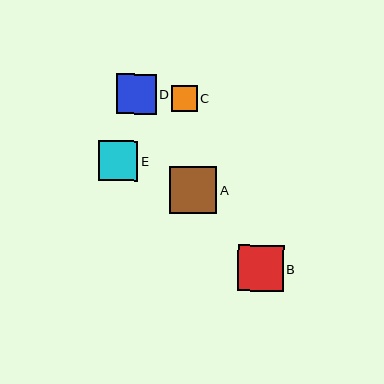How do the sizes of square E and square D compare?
Square E and square D are approximately the same size.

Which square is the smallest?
Square C is the smallest with a size of approximately 26 pixels.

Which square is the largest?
Square A is the largest with a size of approximately 47 pixels.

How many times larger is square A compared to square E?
Square A is approximately 1.2 times the size of square E.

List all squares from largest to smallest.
From largest to smallest: A, B, E, D, C.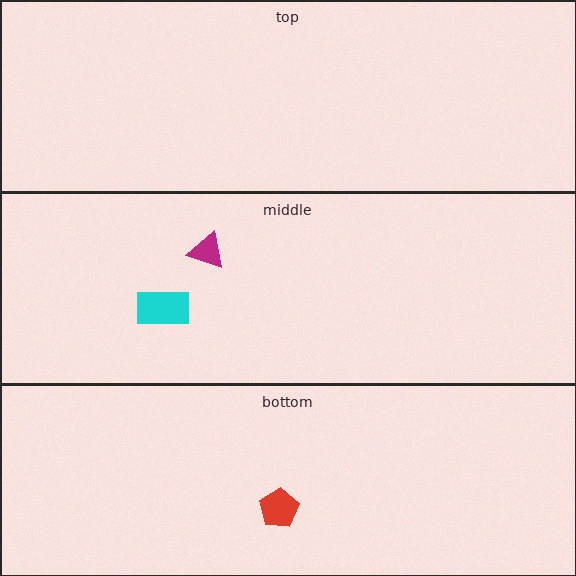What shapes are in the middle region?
The magenta triangle, the cyan rectangle.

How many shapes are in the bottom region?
1.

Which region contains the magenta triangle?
The middle region.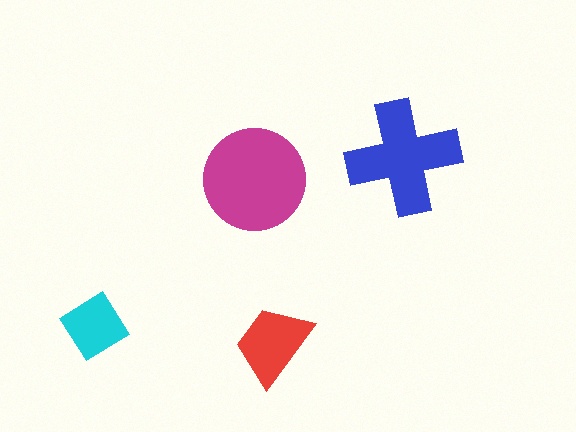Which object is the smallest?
The cyan diamond.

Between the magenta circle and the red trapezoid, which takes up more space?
The magenta circle.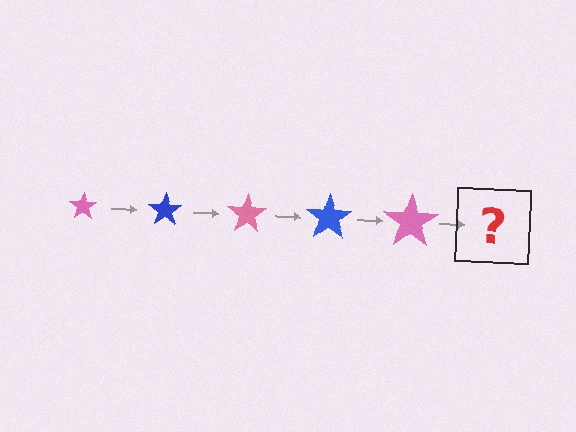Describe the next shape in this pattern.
It should be a blue star, larger than the previous one.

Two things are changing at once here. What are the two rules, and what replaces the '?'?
The two rules are that the star grows larger each step and the color cycles through pink and blue. The '?' should be a blue star, larger than the previous one.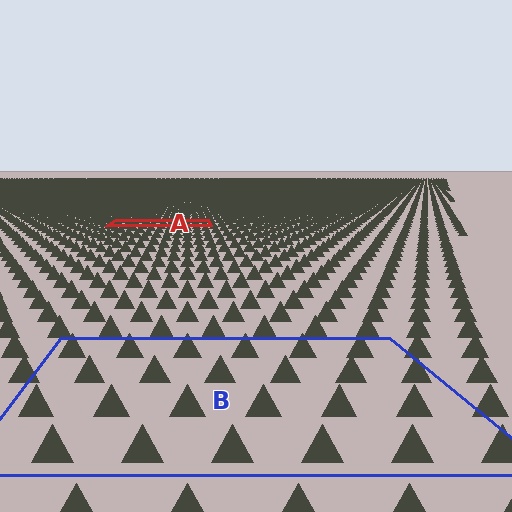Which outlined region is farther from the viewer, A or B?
Region A is farther from the viewer — the texture elements inside it appear smaller and more densely packed.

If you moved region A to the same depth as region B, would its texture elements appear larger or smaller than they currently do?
They would appear larger. At a closer depth, the same texture elements are projected at a bigger on-screen size.